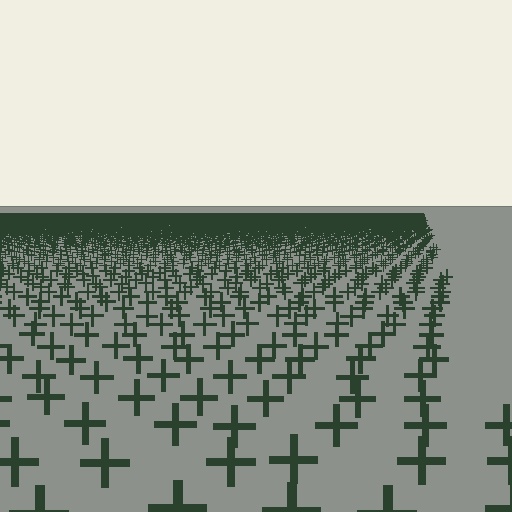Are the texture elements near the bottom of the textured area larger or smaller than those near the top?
Larger. Near the bottom, elements are closer to the viewer and appear at a bigger on-screen size.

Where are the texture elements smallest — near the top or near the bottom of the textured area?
Near the top.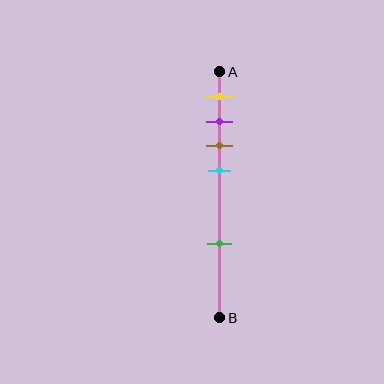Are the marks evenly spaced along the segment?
No, the marks are not evenly spaced.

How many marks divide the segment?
There are 5 marks dividing the segment.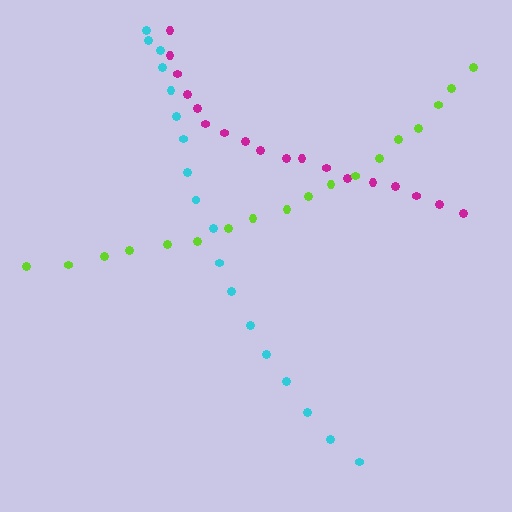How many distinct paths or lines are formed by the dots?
There are 3 distinct paths.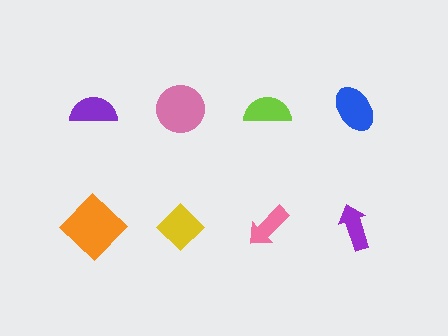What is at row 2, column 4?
A purple arrow.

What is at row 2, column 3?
A pink arrow.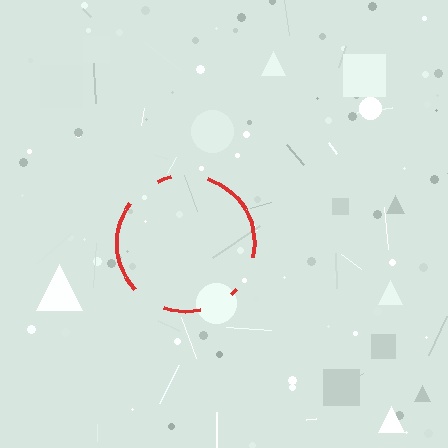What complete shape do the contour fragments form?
The contour fragments form a circle.